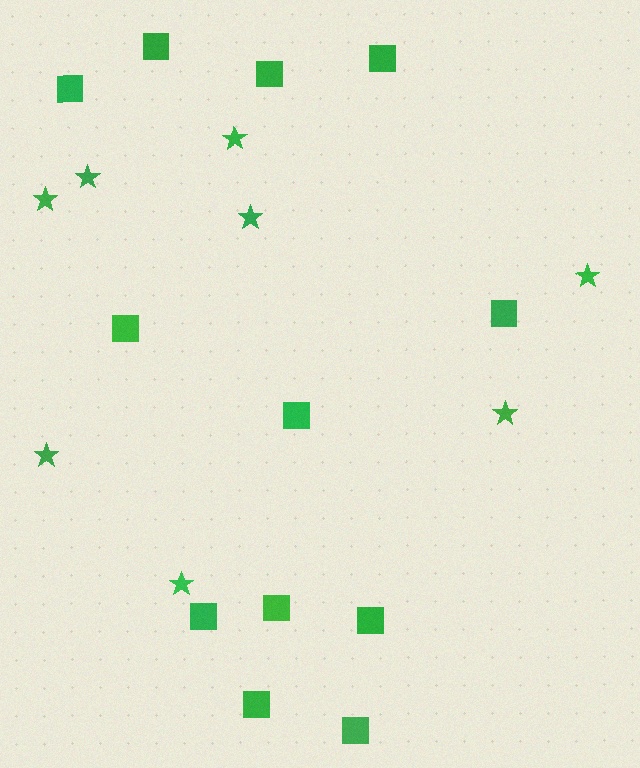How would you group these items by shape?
There are 2 groups: one group of squares (12) and one group of stars (8).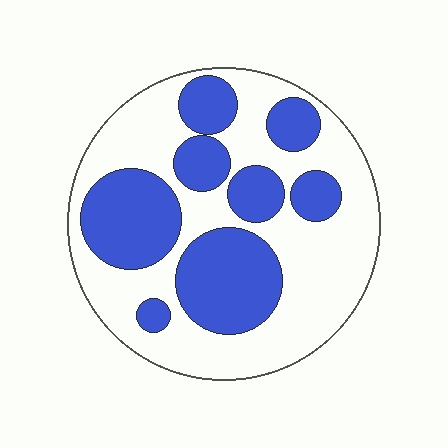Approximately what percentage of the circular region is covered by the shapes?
Approximately 40%.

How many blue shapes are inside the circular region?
8.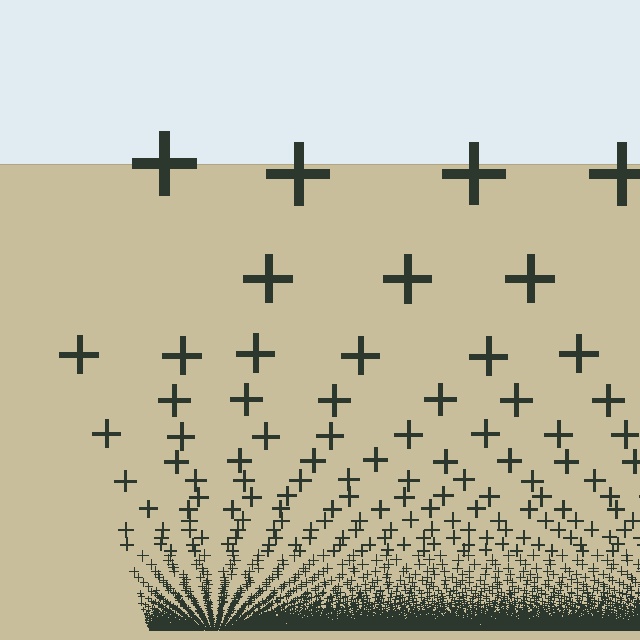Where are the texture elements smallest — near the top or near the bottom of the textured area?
Near the bottom.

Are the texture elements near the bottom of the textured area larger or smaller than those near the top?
Smaller. The gradient is inverted — elements near the bottom are smaller and denser.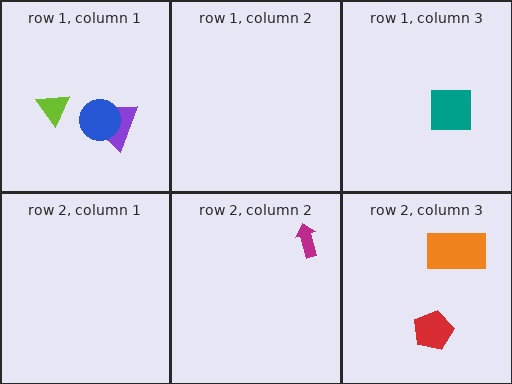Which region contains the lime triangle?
The row 1, column 1 region.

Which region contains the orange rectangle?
The row 2, column 3 region.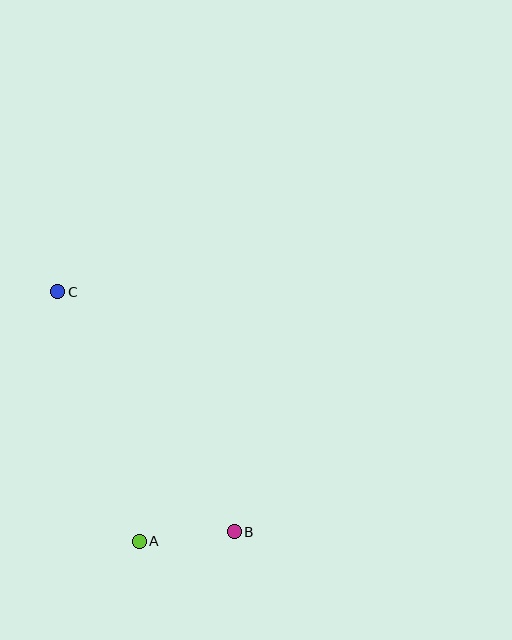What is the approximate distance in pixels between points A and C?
The distance between A and C is approximately 262 pixels.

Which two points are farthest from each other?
Points B and C are farthest from each other.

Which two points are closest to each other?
Points A and B are closest to each other.